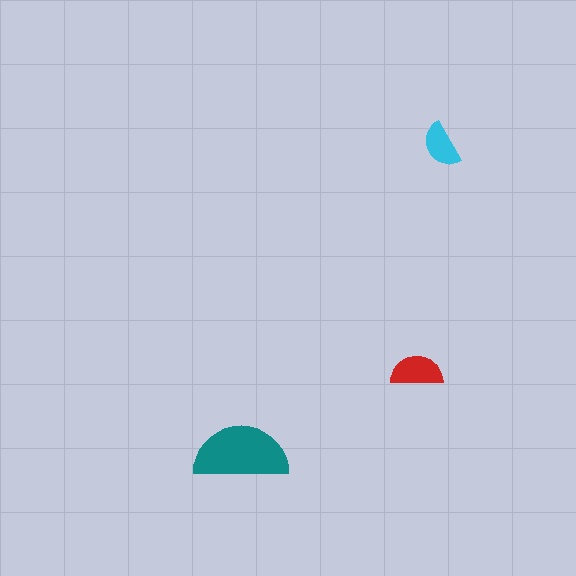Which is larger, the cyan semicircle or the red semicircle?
The red one.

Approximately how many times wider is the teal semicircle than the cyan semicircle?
About 2 times wider.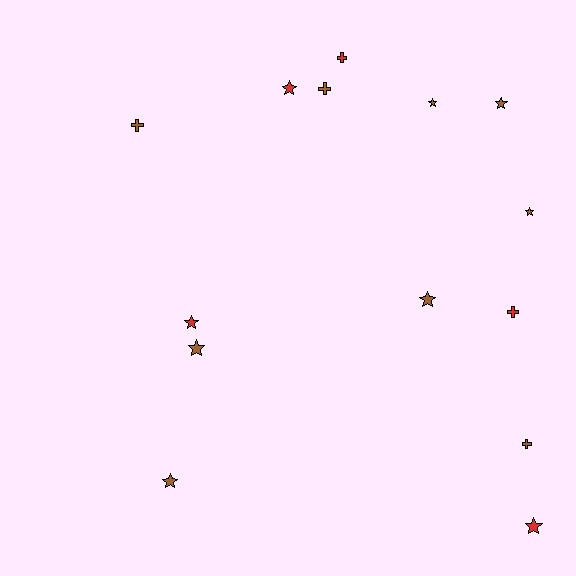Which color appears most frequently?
Brown, with 9 objects.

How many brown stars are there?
There are 6 brown stars.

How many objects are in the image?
There are 14 objects.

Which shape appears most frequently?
Star, with 9 objects.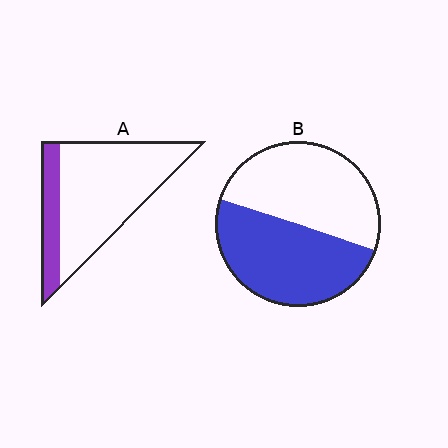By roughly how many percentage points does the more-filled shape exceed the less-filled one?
By roughly 30 percentage points (B over A).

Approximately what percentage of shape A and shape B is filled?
A is approximately 20% and B is approximately 50%.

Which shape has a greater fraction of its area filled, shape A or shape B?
Shape B.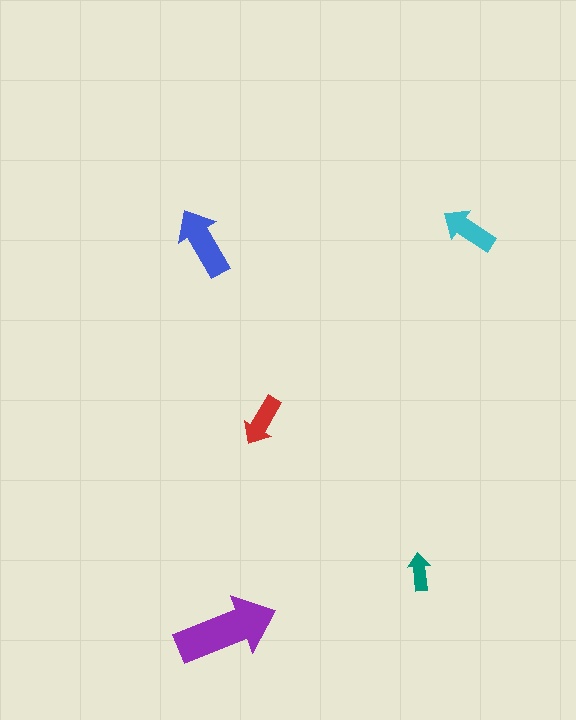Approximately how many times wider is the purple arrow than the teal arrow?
About 2.5 times wider.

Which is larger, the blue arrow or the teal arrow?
The blue one.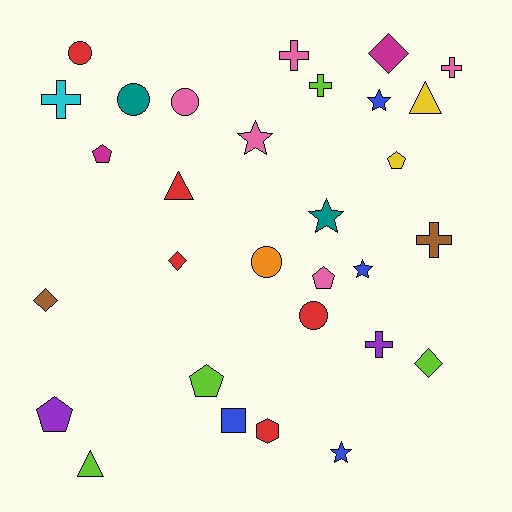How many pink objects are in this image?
There are 5 pink objects.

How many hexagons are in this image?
There is 1 hexagon.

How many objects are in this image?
There are 30 objects.